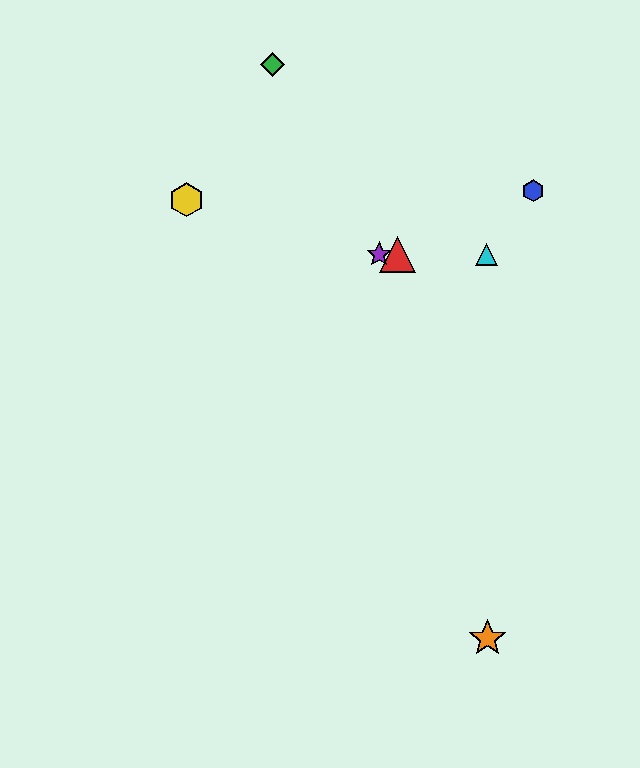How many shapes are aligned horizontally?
3 shapes (the red triangle, the purple star, the cyan triangle) are aligned horizontally.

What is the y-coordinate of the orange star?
The orange star is at y≈638.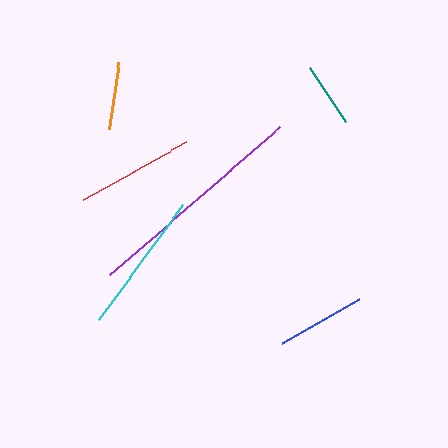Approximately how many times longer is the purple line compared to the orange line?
The purple line is approximately 3.3 times the length of the orange line.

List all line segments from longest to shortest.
From longest to shortest: purple, cyan, red, blue, orange, teal.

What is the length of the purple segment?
The purple segment is approximately 226 pixels long.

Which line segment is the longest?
The purple line is the longest at approximately 226 pixels.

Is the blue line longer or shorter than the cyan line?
The cyan line is longer than the blue line.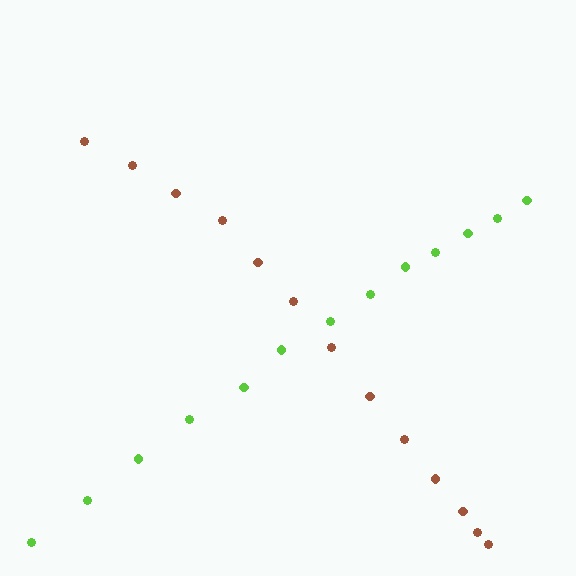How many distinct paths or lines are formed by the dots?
There are 2 distinct paths.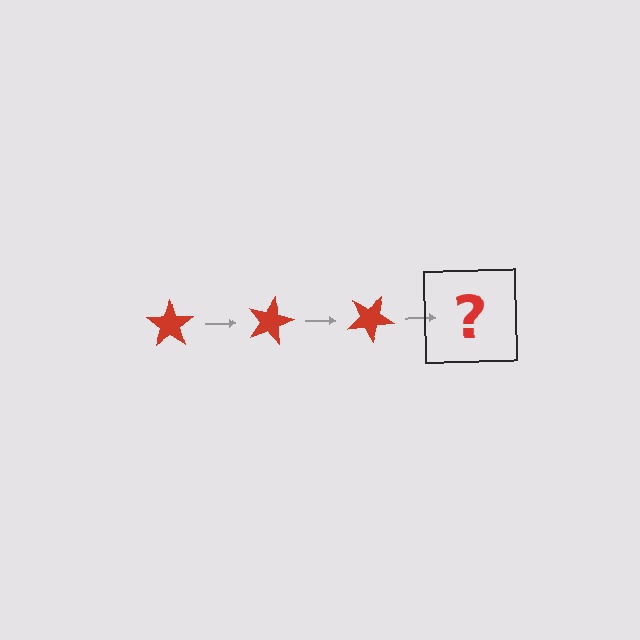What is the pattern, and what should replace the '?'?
The pattern is that the star rotates 15 degrees each step. The '?' should be a red star rotated 45 degrees.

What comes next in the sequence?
The next element should be a red star rotated 45 degrees.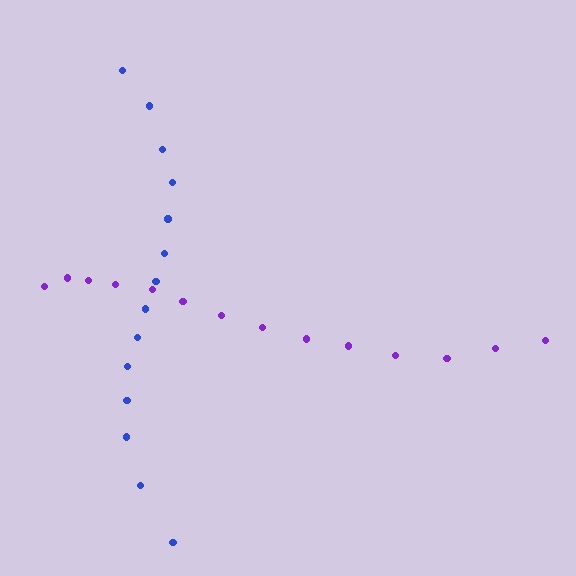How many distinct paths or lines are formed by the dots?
There are 2 distinct paths.